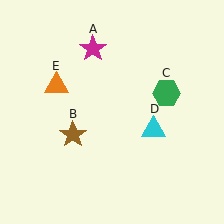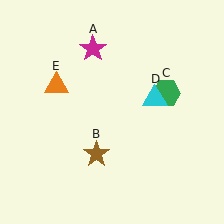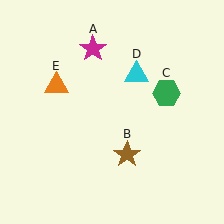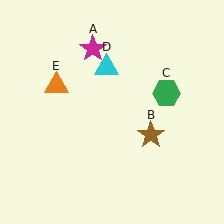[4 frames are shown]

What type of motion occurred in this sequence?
The brown star (object B), cyan triangle (object D) rotated counterclockwise around the center of the scene.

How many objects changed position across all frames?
2 objects changed position: brown star (object B), cyan triangle (object D).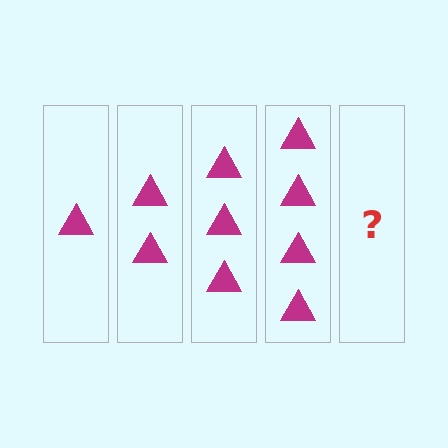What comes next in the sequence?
The next element should be 5 triangles.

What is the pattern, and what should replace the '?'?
The pattern is that each step adds one more triangle. The '?' should be 5 triangles.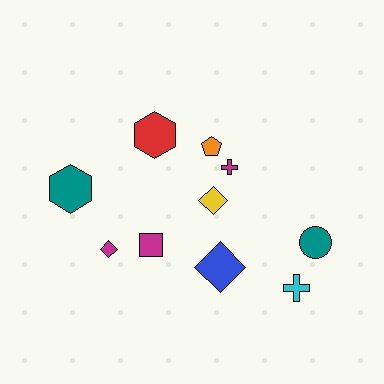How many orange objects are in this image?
There is 1 orange object.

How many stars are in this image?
There are no stars.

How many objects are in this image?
There are 10 objects.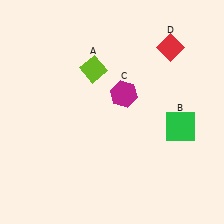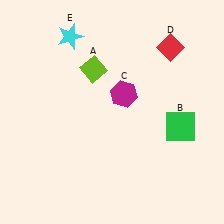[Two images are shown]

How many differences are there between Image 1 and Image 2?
There is 1 difference between the two images.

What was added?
A cyan star (E) was added in Image 2.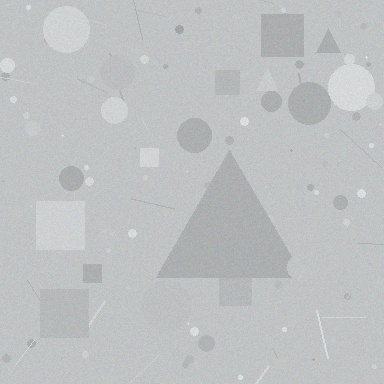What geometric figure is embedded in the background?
A triangle is embedded in the background.